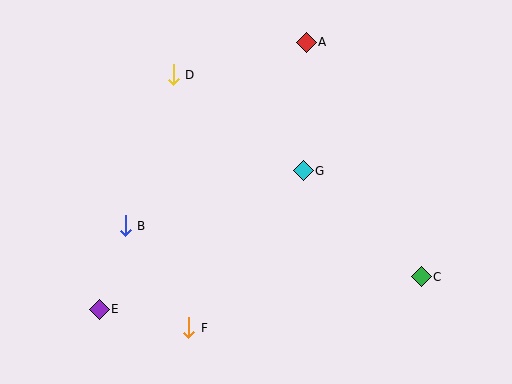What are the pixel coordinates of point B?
Point B is at (125, 226).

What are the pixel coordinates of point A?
Point A is at (306, 42).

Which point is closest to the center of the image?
Point G at (303, 171) is closest to the center.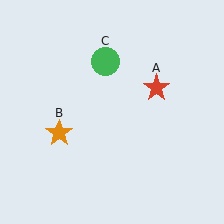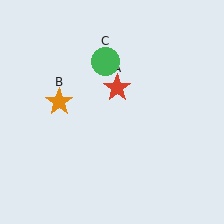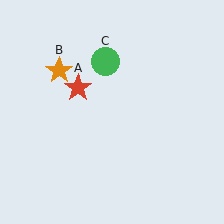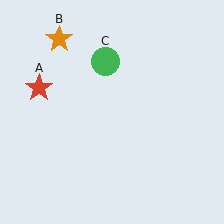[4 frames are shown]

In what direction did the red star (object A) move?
The red star (object A) moved left.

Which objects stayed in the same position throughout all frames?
Green circle (object C) remained stationary.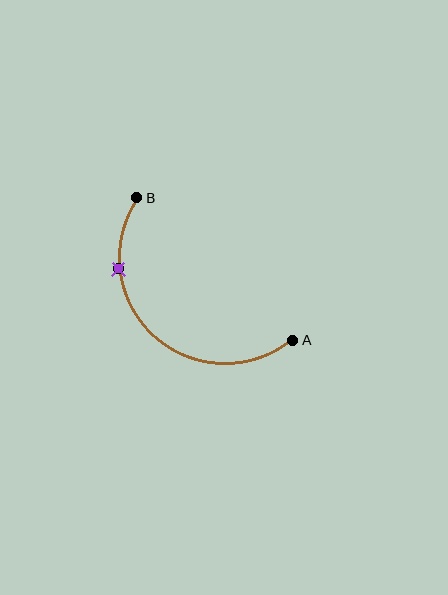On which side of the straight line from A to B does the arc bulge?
The arc bulges below and to the left of the straight line connecting A and B.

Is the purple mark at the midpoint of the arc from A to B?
No. The purple mark lies on the arc but is closer to endpoint B. The arc midpoint would be at the point on the curve equidistant along the arc from both A and B.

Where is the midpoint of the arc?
The arc midpoint is the point on the curve farthest from the straight line joining A and B. It sits below and to the left of that line.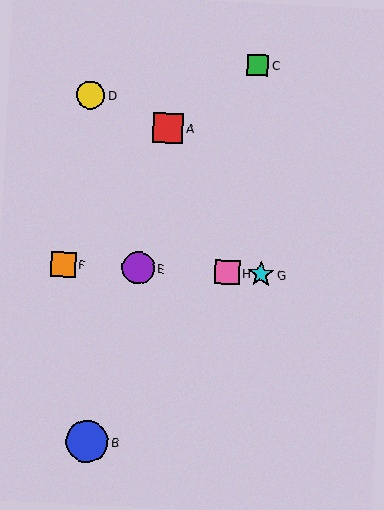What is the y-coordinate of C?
Object C is at y≈65.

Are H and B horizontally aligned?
No, H is at y≈272 and B is at y≈442.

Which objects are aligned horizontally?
Objects E, F, G, H are aligned horizontally.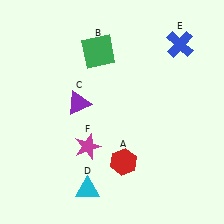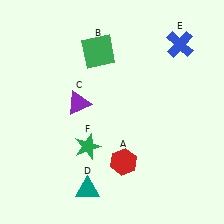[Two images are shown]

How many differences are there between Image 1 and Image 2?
There are 2 differences between the two images.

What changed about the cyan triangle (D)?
In Image 1, D is cyan. In Image 2, it changed to teal.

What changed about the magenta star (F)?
In Image 1, F is magenta. In Image 2, it changed to green.